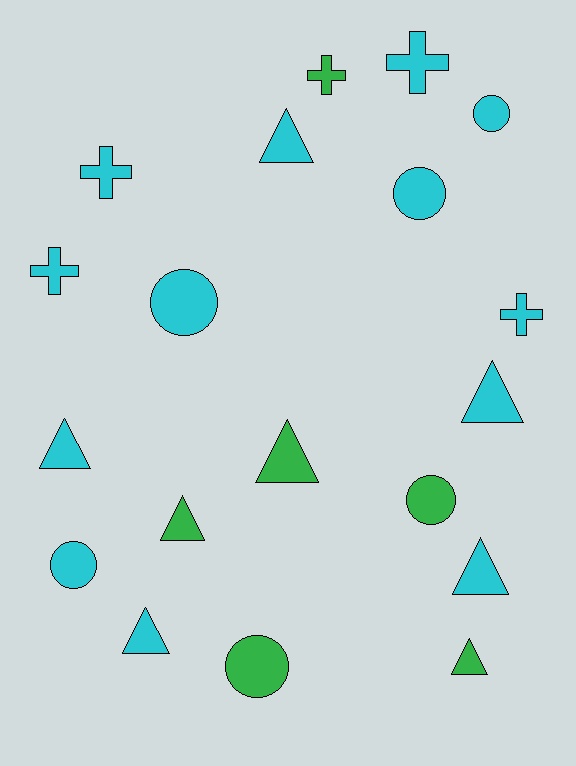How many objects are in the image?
There are 19 objects.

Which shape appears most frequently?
Triangle, with 8 objects.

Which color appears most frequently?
Cyan, with 13 objects.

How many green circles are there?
There are 2 green circles.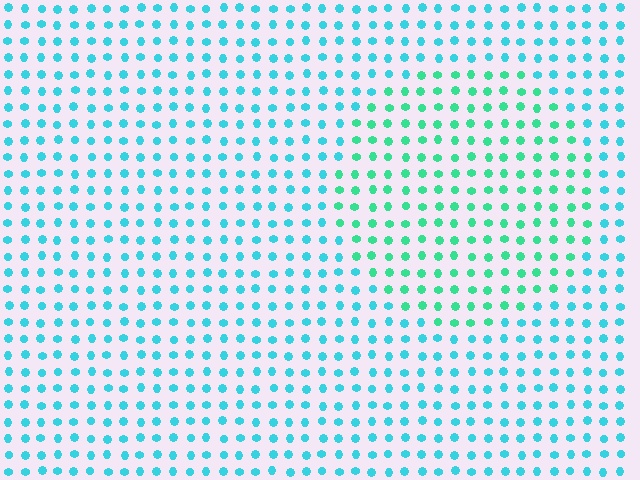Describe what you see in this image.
The image is filled with small cyan elements in a uniform arrangement. A circle-shaped region is visible where the elements are tinted to a slightly different hue, forming a subtle color boundary.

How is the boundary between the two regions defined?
The boundary is defined purely by a slight shift in hue (about 33 degrees). Spacing, size, and orientation are identical on both sides.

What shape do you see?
I see a circle.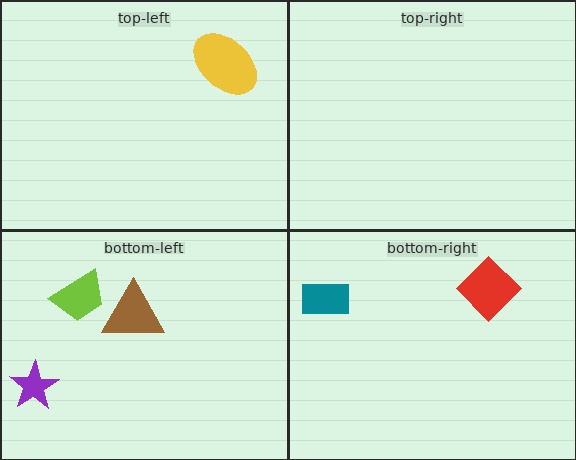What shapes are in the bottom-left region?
The brown triangle, the lime trapezoid, the purple star.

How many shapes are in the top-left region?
1.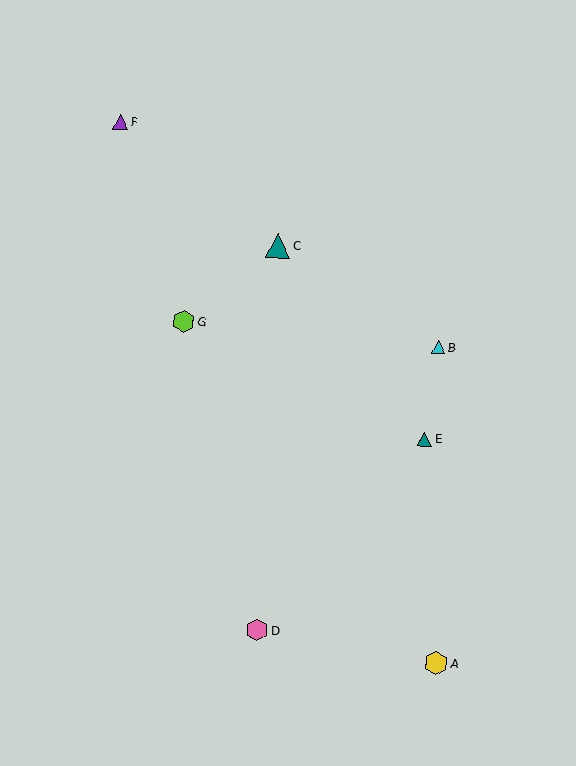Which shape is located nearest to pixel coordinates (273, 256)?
The teal triangle (labeled C) at (278, 246) is nearest to that location.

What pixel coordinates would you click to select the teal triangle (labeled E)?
Click at (425, 439) to select the teal triangle E.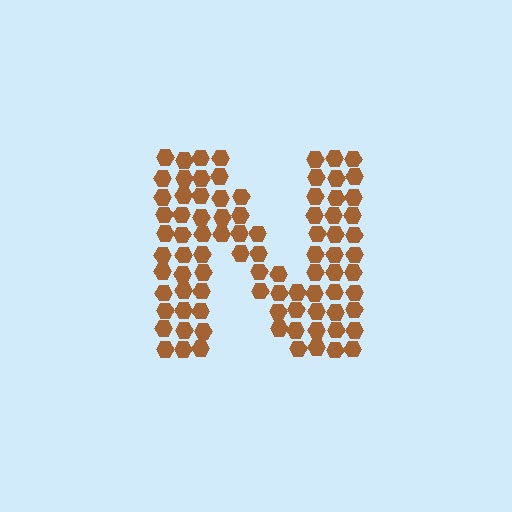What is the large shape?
The large shape is the letter N.